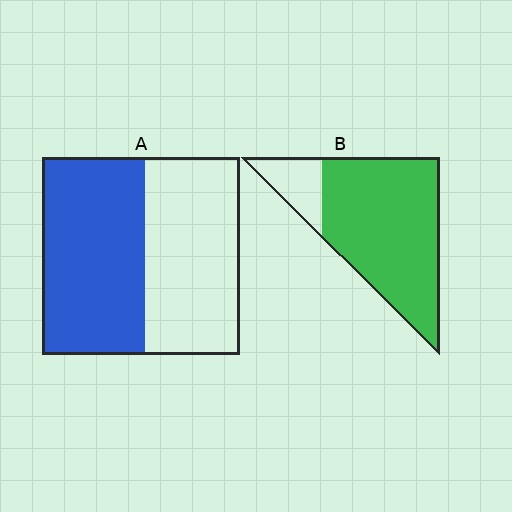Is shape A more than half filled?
Roughly half.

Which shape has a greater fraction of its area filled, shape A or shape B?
Shape B.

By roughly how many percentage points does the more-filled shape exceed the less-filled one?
By roughly 30 percentage points (B over A).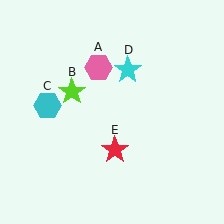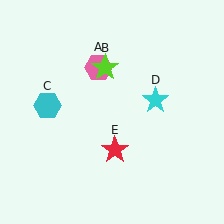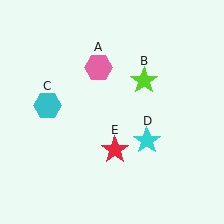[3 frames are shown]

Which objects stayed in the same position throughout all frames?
Pink hexagon (object A) and cyan hexagon (object C) and red star (object E) remained stationary.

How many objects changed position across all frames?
2 objects changed position: lime star (object B), cyan star (object D).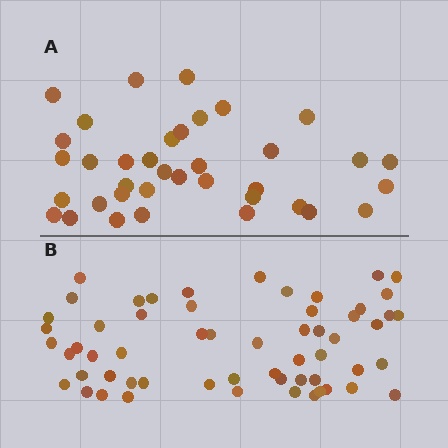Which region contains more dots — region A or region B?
Region B (the bottom region) has more dots.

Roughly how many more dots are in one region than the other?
Region B has approximately 20 more dots than region A.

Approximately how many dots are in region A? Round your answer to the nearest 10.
About 40 dots. (The exact count is 37, which rounds to 40.)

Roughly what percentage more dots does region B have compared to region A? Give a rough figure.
About 55% more.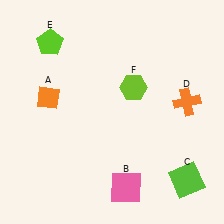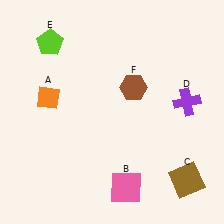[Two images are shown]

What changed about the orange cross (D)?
In Image 1, D is orange. In Image 2, it changed to purple.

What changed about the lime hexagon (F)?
In Image 1, F is lime. In Image 2, it changed to brown.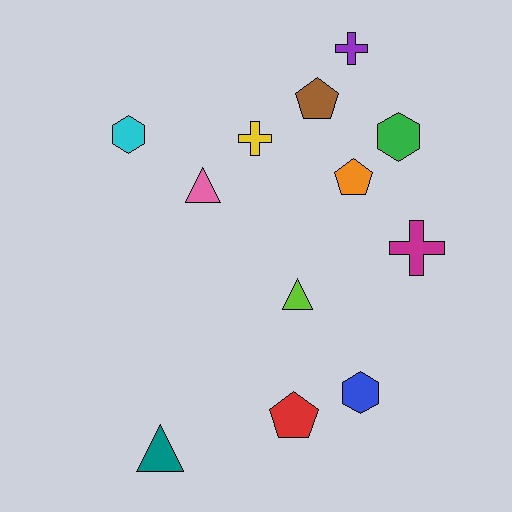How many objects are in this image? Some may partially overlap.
There are 12 objects.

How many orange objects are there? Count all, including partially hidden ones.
There is 1 orange object.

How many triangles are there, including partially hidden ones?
There are 3 triangles.